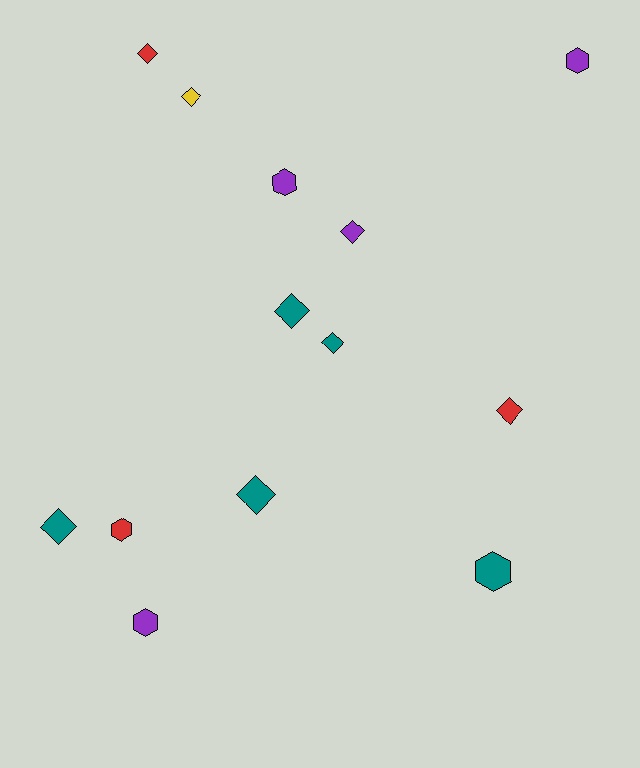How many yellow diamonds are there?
There is 1 yellow diamond.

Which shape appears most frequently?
Diamond, with 8 objects.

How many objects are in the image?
There are 13 objects.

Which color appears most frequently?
Teal, with 5 objects.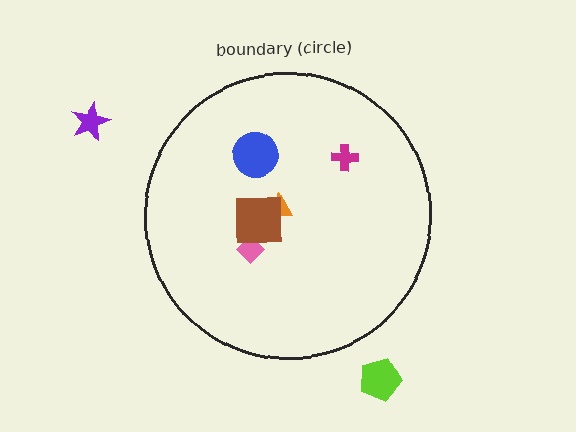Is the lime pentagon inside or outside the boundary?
Outside.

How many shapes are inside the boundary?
5 inside, 2 outside.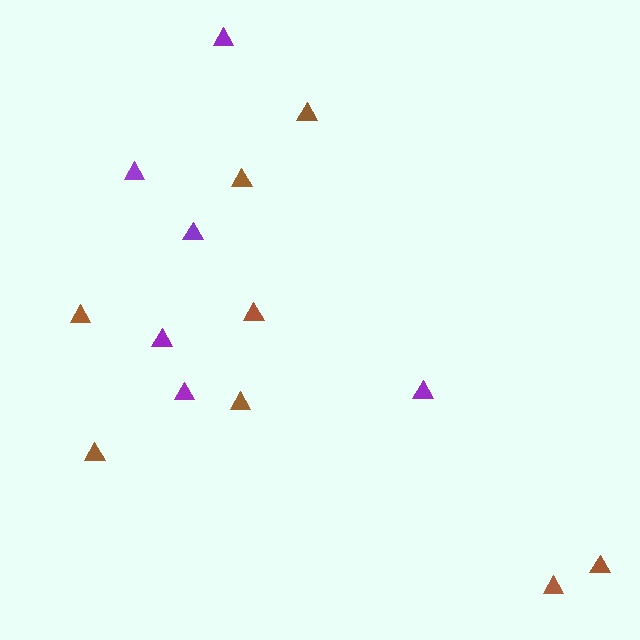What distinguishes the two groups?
There are 2 groups: one group of brown triangles (8) and one group of purple triangles (6).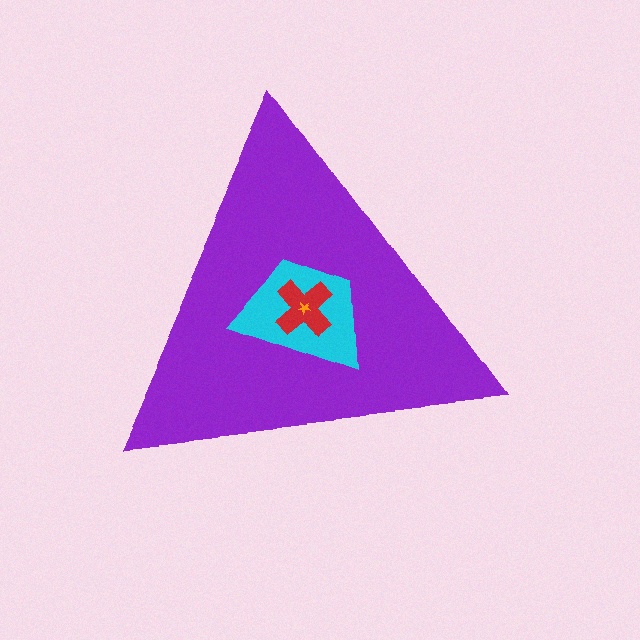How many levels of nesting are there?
4.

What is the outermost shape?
The purple triangle.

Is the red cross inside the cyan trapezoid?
Yes.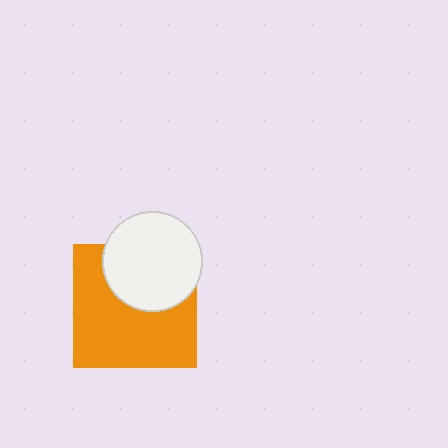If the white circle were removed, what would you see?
You would see the complete orange square.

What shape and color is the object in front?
The object in front is a white circle.